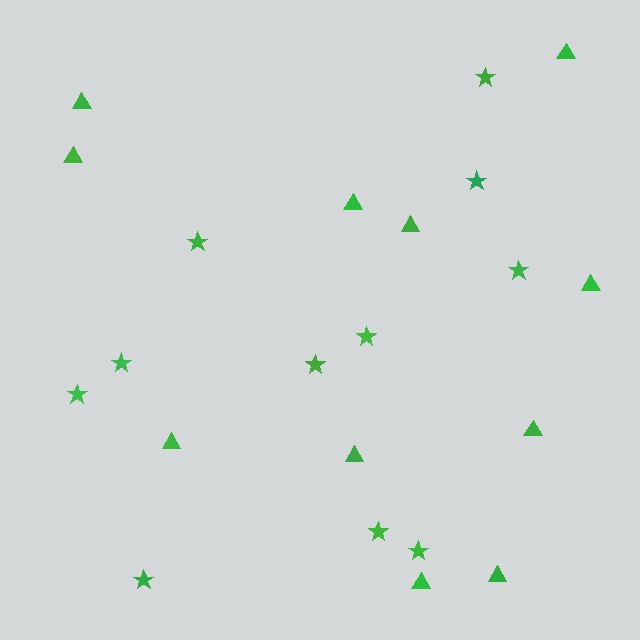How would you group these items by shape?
There are 2 groups: one group of stars (11) and one group of triangles (11).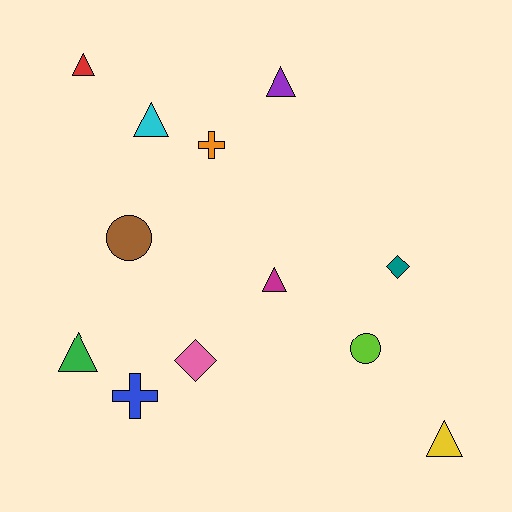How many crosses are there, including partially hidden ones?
There are 2 crosses.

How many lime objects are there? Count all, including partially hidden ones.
There is 1 lime object.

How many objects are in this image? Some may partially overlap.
There are 12 objects.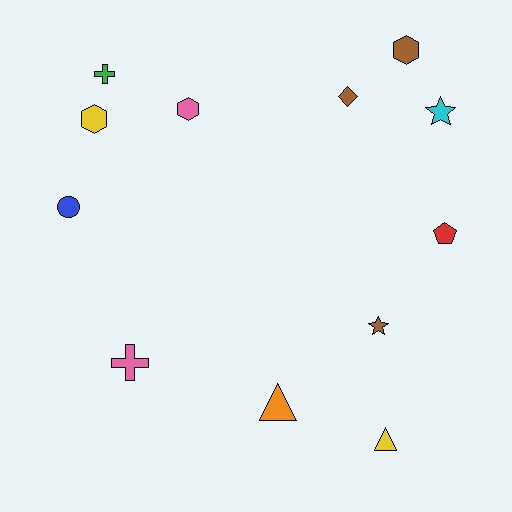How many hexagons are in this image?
There are 3 hexagons.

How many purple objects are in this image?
There are no purple objects.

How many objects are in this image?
There are 12 objects.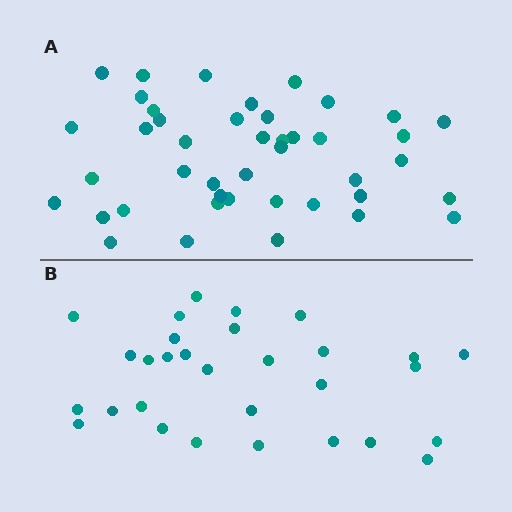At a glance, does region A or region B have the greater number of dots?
Region A (the top region) has more dots.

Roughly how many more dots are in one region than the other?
Region A has approximately 15 more dots than region B.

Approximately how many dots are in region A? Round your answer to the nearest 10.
About 40 dots. (The exact count is 43, which rounds to 40.)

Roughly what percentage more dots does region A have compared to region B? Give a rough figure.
About 45% more.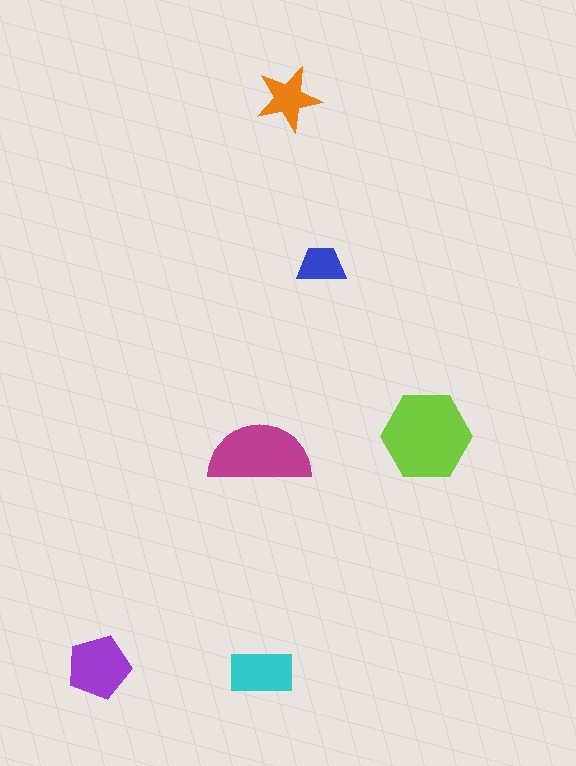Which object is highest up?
The orange star is topmost.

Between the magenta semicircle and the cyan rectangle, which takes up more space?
The magenta semicircle.